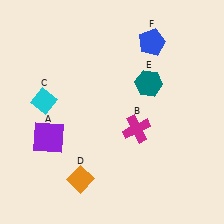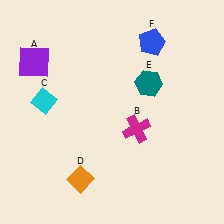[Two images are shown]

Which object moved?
The purple square (A) moved up.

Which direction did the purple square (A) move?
The purple square (A) moved up.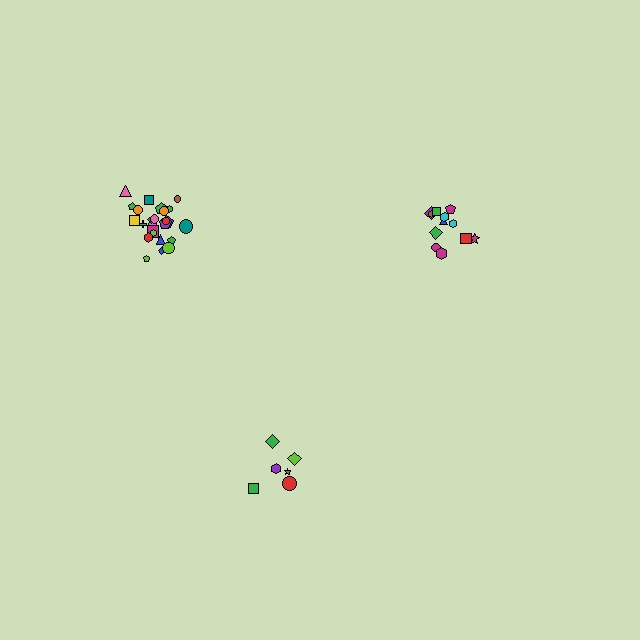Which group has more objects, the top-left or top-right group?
The top-left group.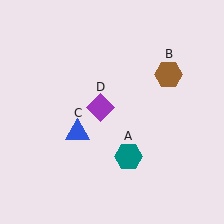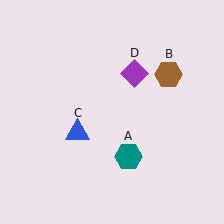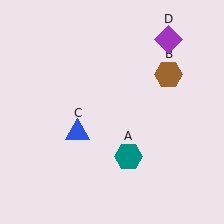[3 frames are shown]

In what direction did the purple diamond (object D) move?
The purple diamond (object D) moved up and to the right.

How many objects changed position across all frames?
1 object changed position: purple diamond (object D).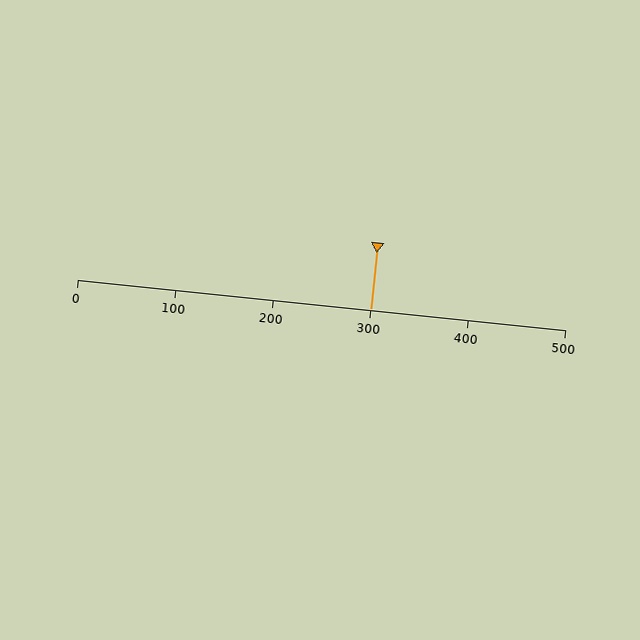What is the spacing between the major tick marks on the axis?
The major ticks are spaced 100 apart.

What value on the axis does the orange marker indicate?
The marker indicates approximately 300.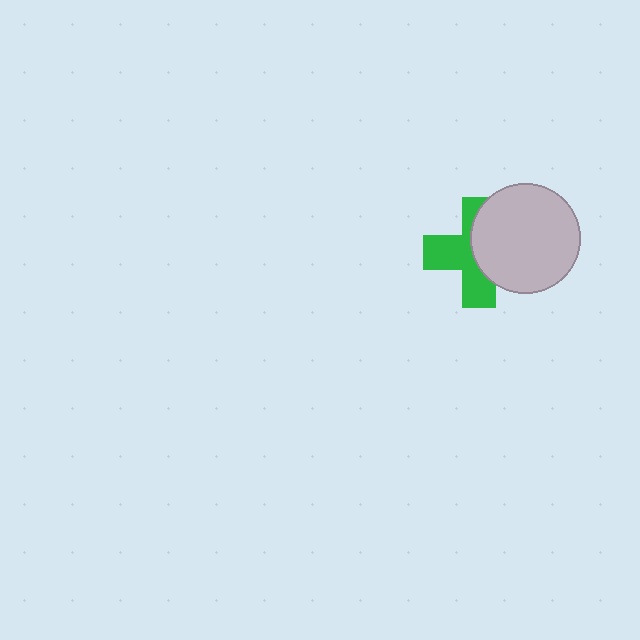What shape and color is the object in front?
The object in front is a light gray circle.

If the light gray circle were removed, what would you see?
You would see the complete green cross.